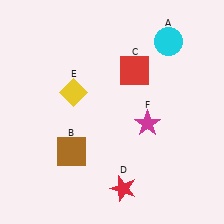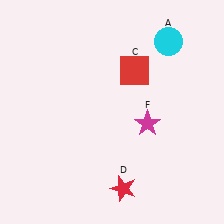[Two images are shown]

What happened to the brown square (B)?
The brown square (B) was removed in Image 2. It was in the bottom-left area of Image 1.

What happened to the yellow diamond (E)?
The yellow diamond (E) was removed in Image 2. It was in the top-left area of Image 1.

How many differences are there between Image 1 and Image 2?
There are 2 differences between the two images.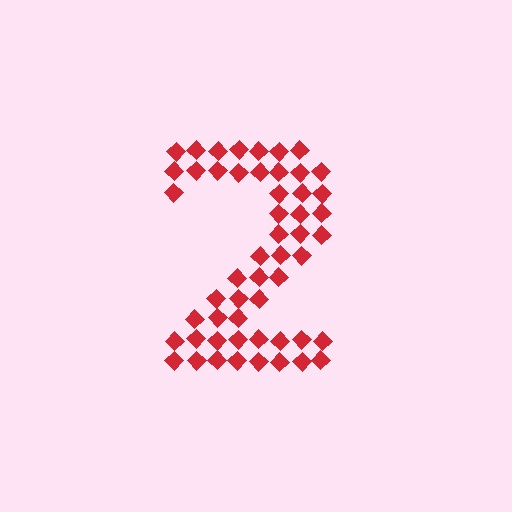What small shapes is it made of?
It is made of small diamonds.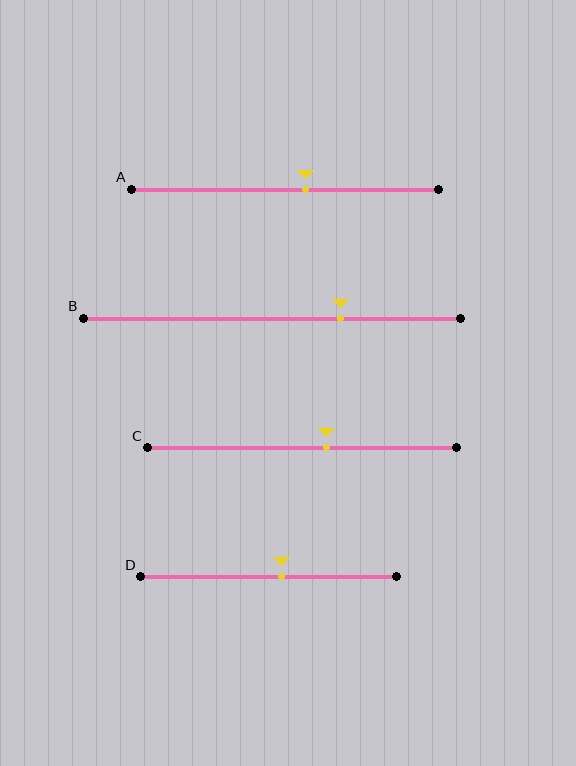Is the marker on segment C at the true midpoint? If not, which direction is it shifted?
No, the marker on segment C is shifted to the right by about 8% of the segment length.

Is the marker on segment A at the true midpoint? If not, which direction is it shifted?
No, the marker on segment A is shifted to the right by about 7% of the segment length.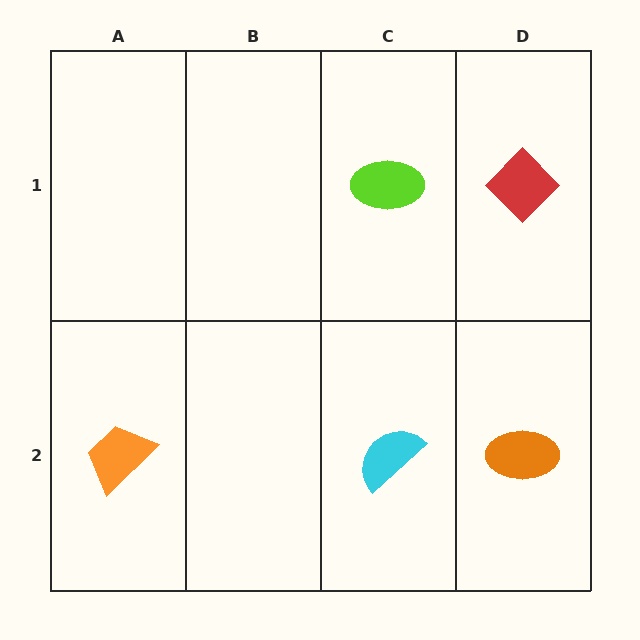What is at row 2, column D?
An orange ellipse.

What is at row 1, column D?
A red diamond.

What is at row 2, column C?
A cyan semicircle.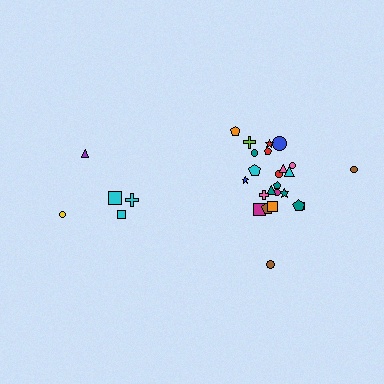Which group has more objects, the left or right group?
The right group.